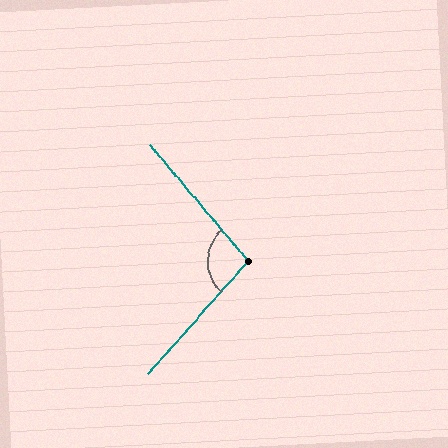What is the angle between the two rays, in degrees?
Approximately 98 degrees.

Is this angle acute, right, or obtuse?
It is obtuse.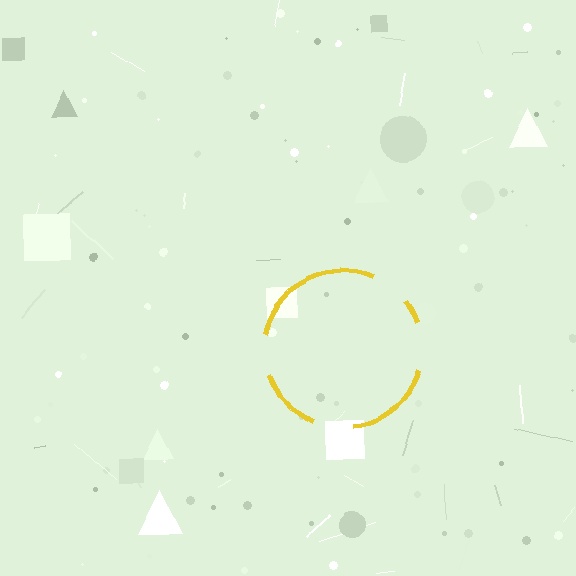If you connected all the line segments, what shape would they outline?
They would outline a circle.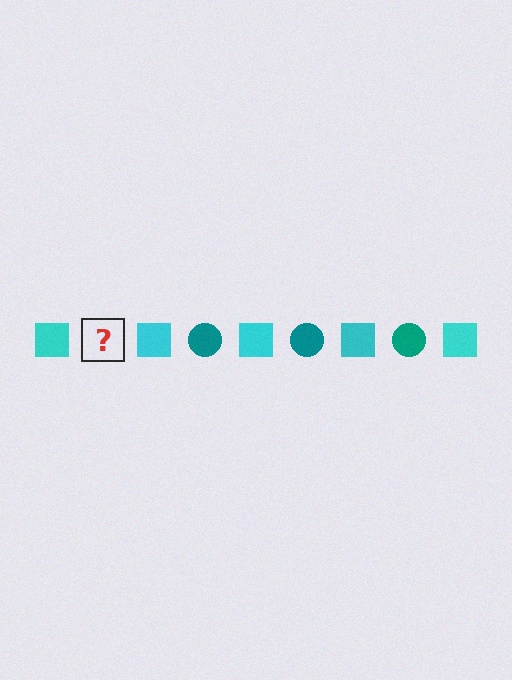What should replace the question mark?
The question mark should be replaced with a teal circle.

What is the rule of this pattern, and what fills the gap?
The rule is that the pattern alternates between cyan square and teal circle. The gap should be filled with a teal circle.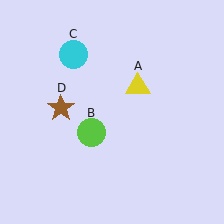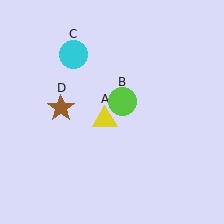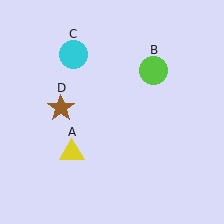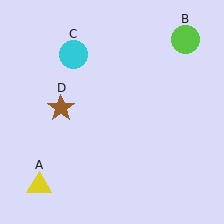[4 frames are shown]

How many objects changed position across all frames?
2 objects changed position: yellow triangle (object A), lime circle (object B).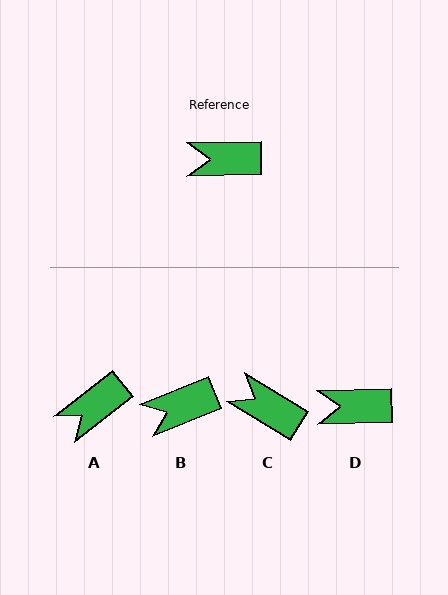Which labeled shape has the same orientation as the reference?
D.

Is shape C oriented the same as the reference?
No, it is off by about 32 degrees.